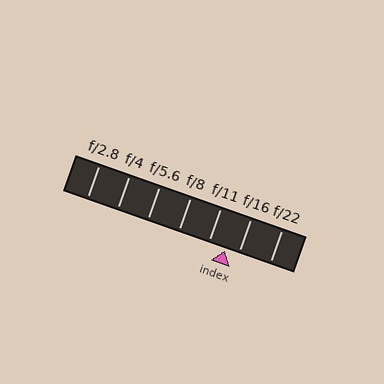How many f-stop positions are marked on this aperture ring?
There are 7 f-stop positions marked.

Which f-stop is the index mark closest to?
The index mark is closest to f/16.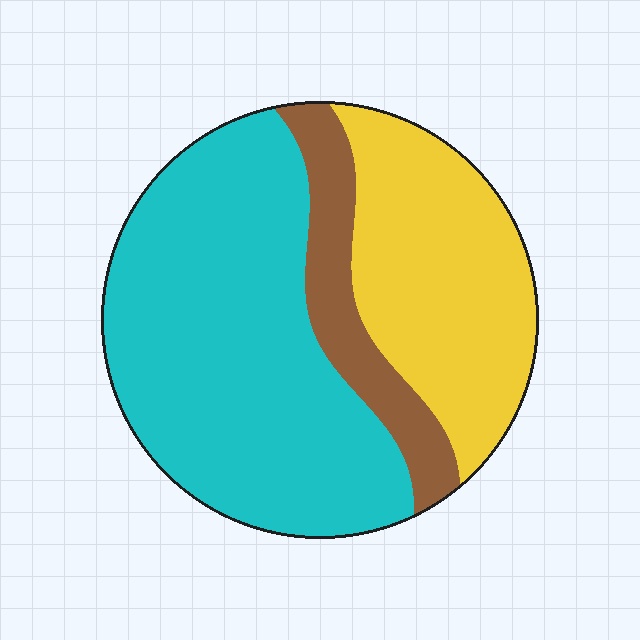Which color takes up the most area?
Cyan, at roughly 55%.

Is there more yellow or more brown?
Yellow.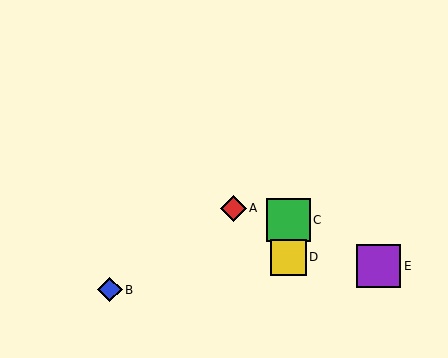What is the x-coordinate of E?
Object E is at x≈379.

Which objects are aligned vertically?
Objects C, D are aligned vertically.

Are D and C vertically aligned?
Yes, both are at x≈289.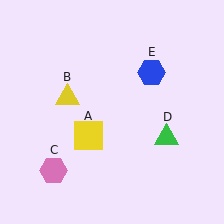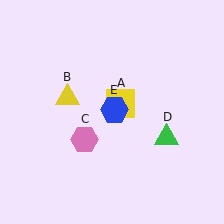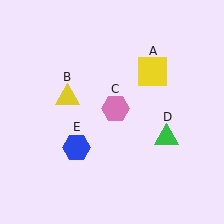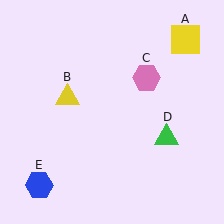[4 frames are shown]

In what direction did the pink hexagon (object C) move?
The pink hexagon (object C) moved up and to the right.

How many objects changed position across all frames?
3 objects changed position: yellow square (object A), pink hexagon (object C), blue hexagon (object E).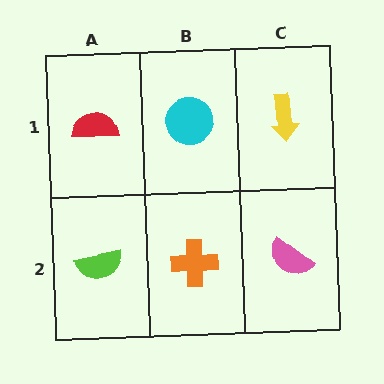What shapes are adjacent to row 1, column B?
An orange cross (row 2, column B), a red semicircle (row 1, column A), a yellow arrow (row 1, column C).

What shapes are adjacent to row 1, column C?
A pink semicircle (row 2, column C), a cyan circle (row 1, column B).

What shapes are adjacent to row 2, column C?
A yellow arrow (row 1, column C), an orange cross (row 2, column B).